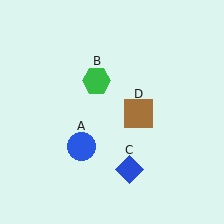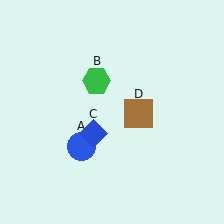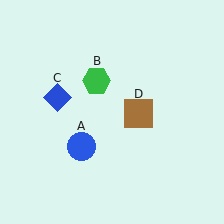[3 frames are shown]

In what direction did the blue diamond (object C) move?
The blue diamond (object C) moved up and to the left.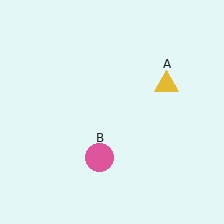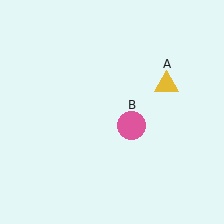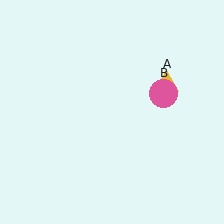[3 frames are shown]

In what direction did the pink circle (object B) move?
The pink circle (object B) moved up and to the right.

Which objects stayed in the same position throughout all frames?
Yellow triangle (object A) remained stationary.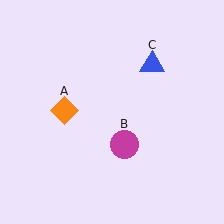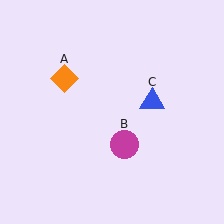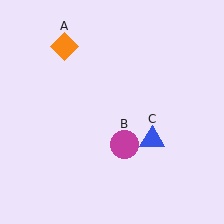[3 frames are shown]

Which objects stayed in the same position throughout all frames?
Magenta circle (object B) remained stationary.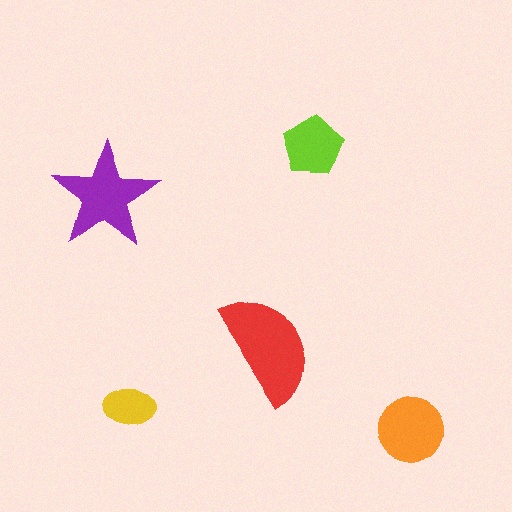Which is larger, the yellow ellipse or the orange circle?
The orange circle.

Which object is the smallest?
The yellow ellipse.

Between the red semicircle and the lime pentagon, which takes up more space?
The red semicircle.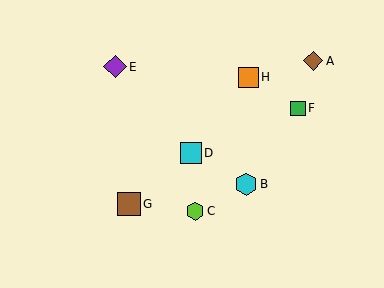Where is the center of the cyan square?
The center of the cyan square is at (191, 153).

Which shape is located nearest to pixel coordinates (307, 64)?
The brown diamond (labeled A) at (313, 61) is nearest to that location.